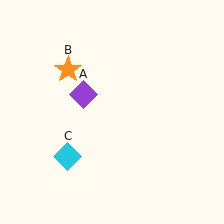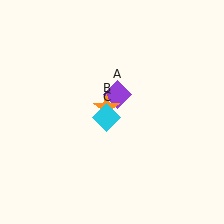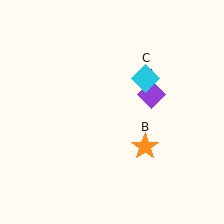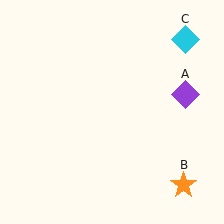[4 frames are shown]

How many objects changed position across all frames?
3 objects changed position: purple diamond (object A), orange star (object B), cyan diamond (object C).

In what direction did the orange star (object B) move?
The orange star (object B) moved down and to the right.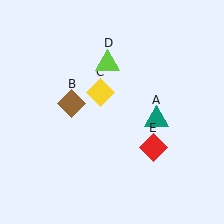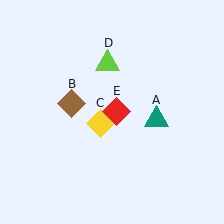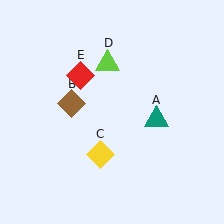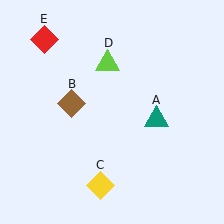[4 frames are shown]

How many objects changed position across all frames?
2 objects changed position: yellow diamond (object C), red diamond (object E).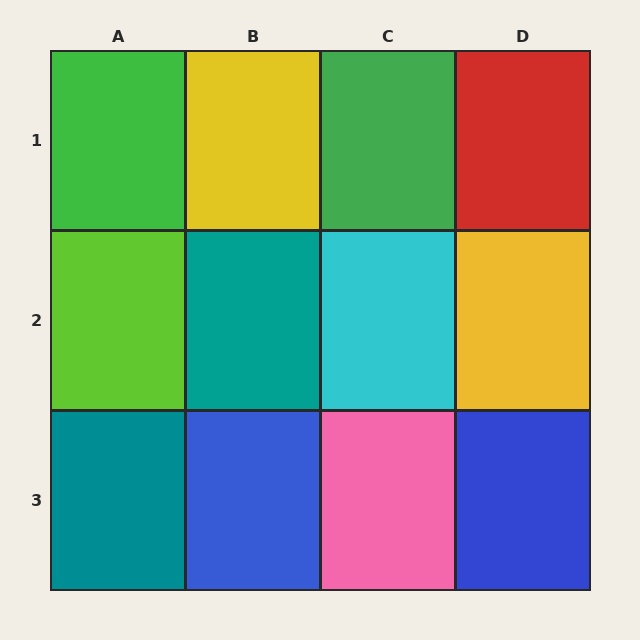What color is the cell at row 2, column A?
Lime.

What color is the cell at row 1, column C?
Green.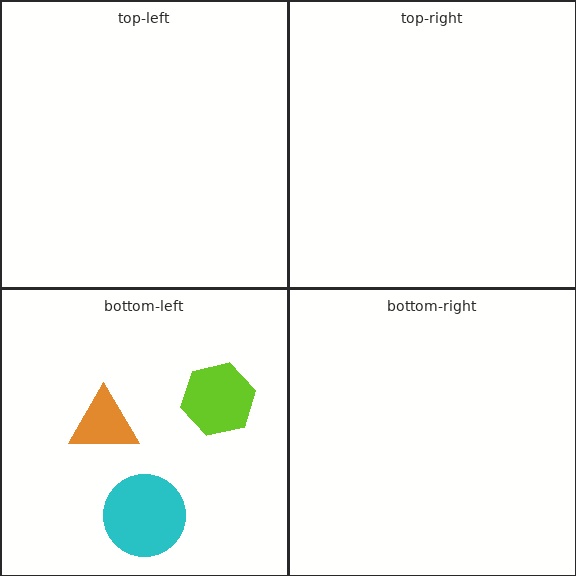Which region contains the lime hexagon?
The bottom-left region.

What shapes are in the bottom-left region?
The cyan circle, the lime hexagon, the orange triangle.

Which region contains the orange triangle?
The bottom-left region.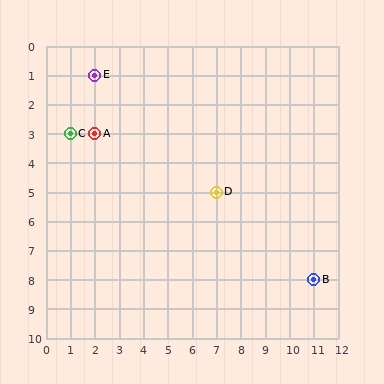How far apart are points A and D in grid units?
Points A and D are 5 columns and 2 rows apart (about 5.4 grid units diagonally).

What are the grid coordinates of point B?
Point B is at grid coordinates (11, 8).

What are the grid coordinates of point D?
Point D is at grid coordinates (7, 5).